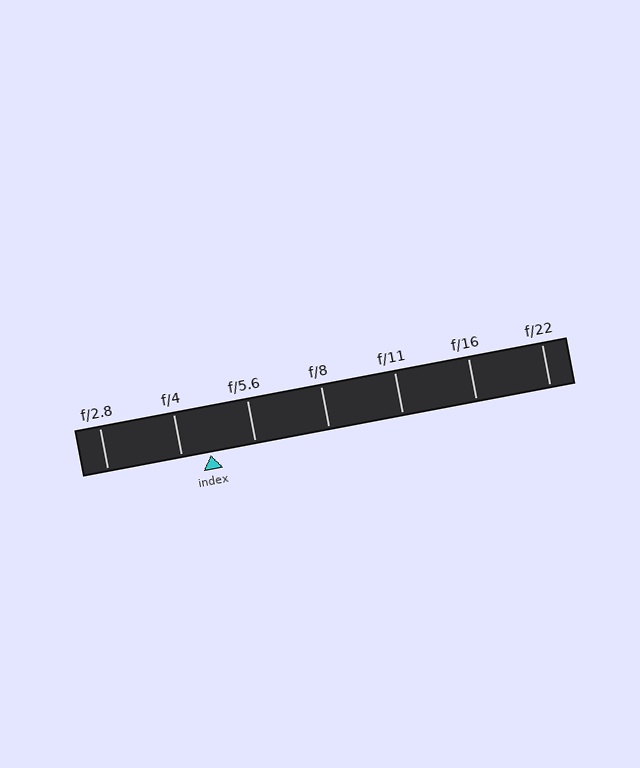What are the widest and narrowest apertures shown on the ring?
The widest aperture shown is f/2.8 and the narrowest is f/22.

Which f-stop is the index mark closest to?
The index mark is closest to f/4.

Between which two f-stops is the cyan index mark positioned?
The index mark is between f/4 and f/5.6.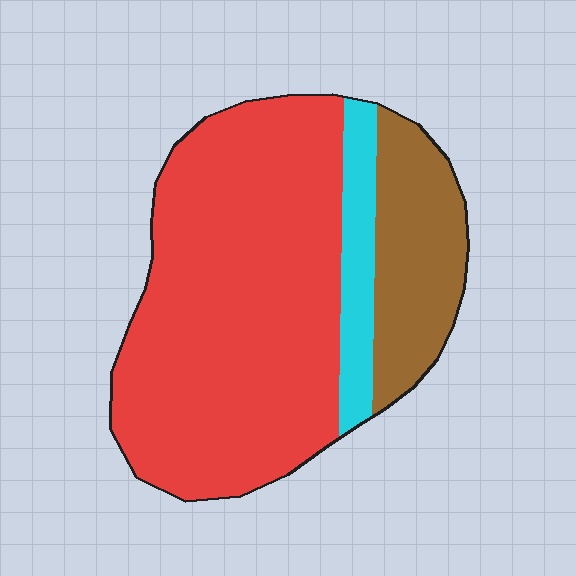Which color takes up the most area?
Red, at roughly 70%.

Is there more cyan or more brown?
Brown.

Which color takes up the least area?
Cyan, at roughly 10%.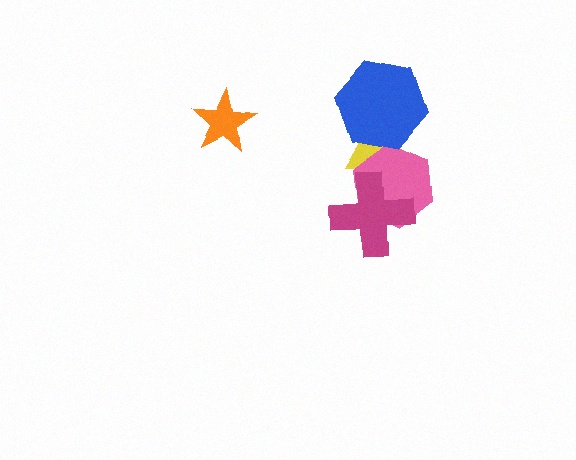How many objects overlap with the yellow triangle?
3 objects overlap with the yellow triangle.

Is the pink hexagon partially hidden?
Yes, it is partially covered by another shape.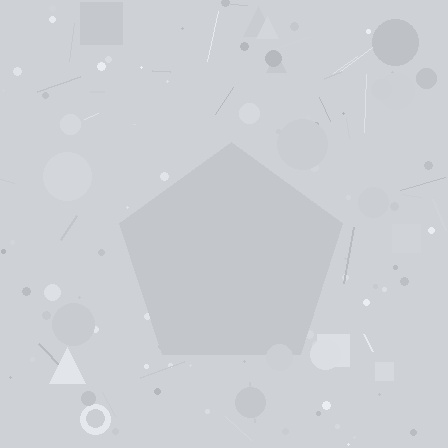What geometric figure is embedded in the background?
A pentagon is embedded in the background.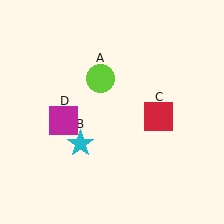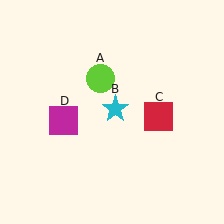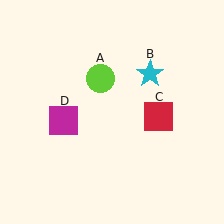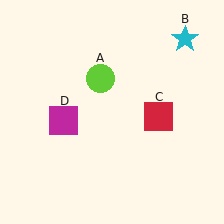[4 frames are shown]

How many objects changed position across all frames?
1 object changed position: cyan star (object B).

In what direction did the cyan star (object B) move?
The cyan star (object B) moved up and to the right.